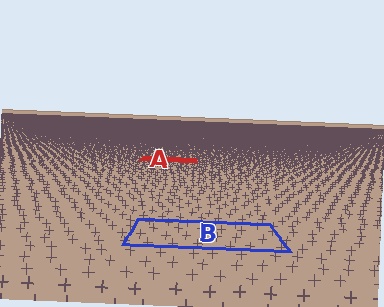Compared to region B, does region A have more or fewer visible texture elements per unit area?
Region A has more texture elements per unit area — they are packed more densely because it is farther away.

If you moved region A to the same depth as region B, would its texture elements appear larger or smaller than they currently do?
They would appear larger. At a closer depth, the same texture elements are projected at a bigger on-screen size.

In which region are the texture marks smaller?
The texture marks are smaller in region A, because it is farther away.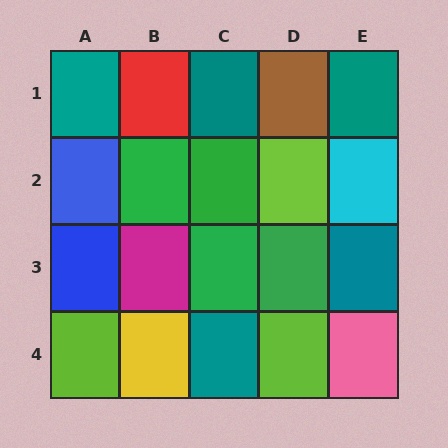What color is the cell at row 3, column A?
Blue.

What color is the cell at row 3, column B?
Magenta.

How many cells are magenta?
1 cell is magenta.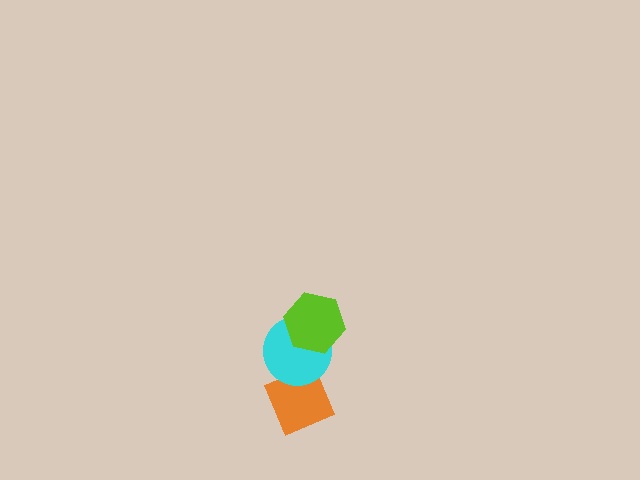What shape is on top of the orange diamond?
The cyan circle is on top of the orange diamond.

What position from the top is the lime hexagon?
The lime hexagon is 1st from the top.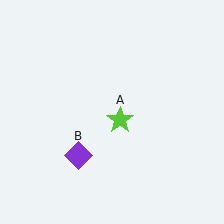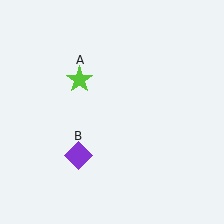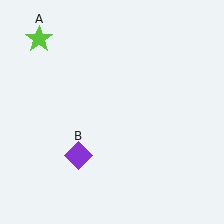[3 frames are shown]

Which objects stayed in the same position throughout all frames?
Purple diamond (object B) remained stationary.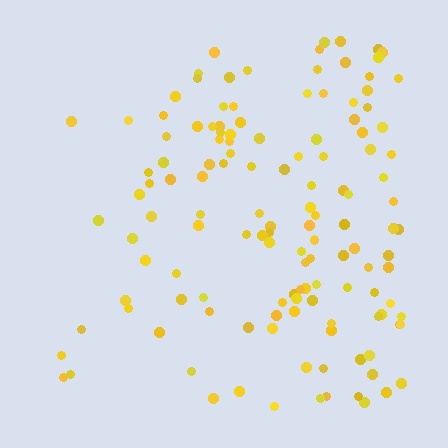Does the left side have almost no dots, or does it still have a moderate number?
Still a moderate number, just noticeably fewer than the right.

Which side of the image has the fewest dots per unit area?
The left.